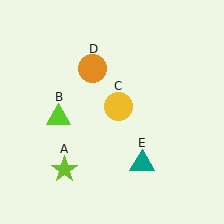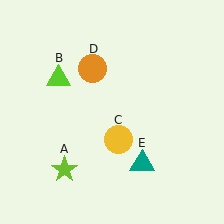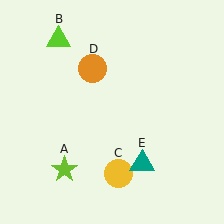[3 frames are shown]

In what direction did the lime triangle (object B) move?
The lime triangle (object B) moved up.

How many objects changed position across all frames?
2 objects changed position: lime triangle (object B), yellow circle (object C).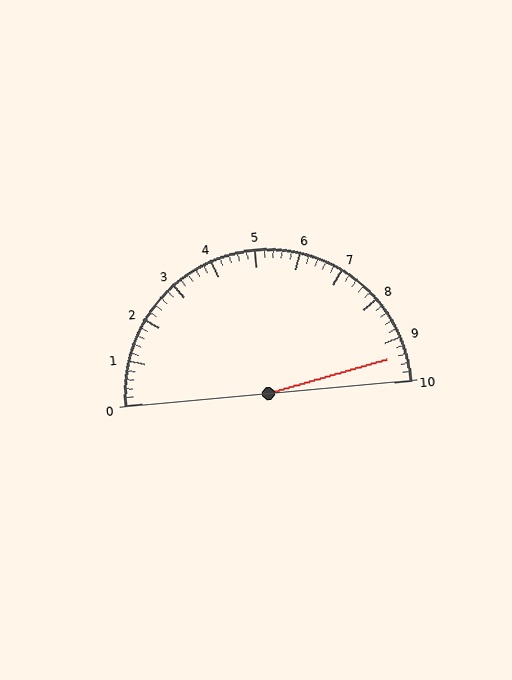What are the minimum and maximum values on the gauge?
The gauge ranges from 0 to 10.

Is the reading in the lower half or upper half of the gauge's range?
The reading is in the upper half of the range (0 to 10).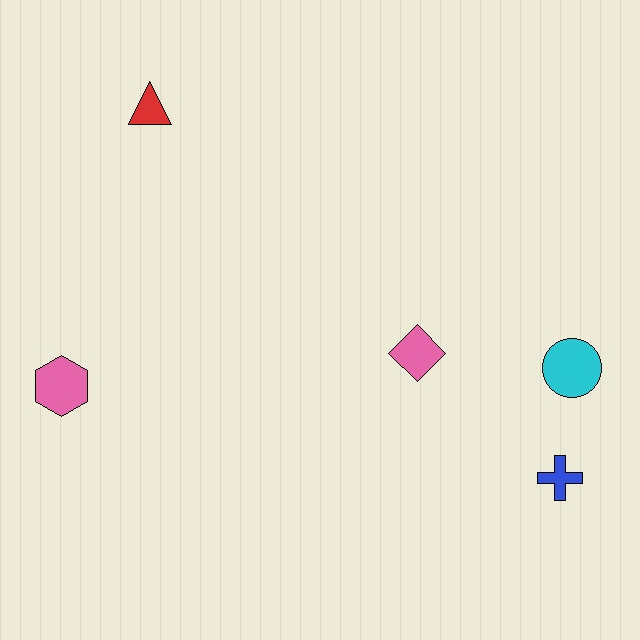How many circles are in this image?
There is 1 circle.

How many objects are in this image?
There are 5 objects.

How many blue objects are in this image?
There is 1 blue object.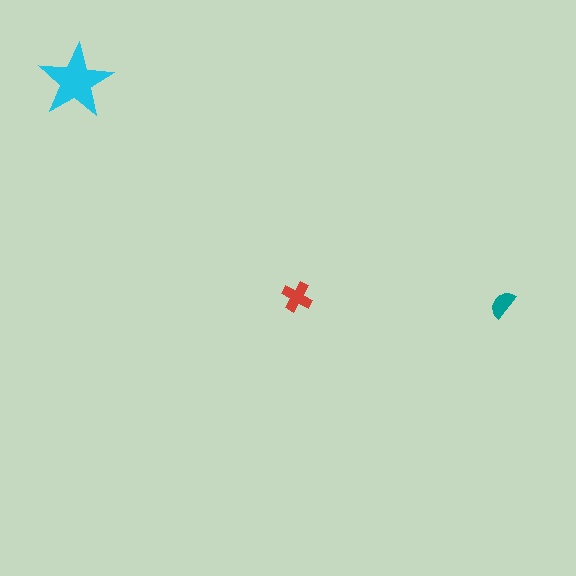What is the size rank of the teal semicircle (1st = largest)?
3rd.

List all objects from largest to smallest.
The cyan star, the red cross, the teal semicircle.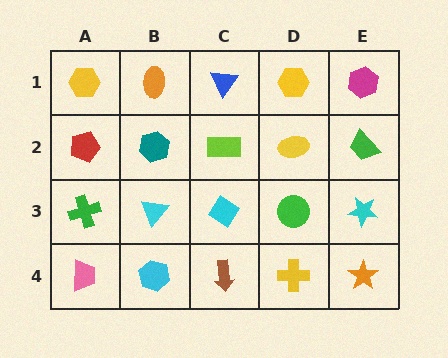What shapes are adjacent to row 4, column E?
A cyan star (row 3, column E), a yellow cross (row 4, column D).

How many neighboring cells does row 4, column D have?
3.